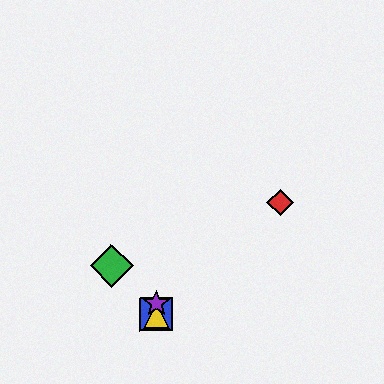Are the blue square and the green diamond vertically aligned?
No, the blue square is at x≈156 and the green diamond is at x≈112.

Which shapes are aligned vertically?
The blue square, the yellow triangle, the purple star are aligned vertically.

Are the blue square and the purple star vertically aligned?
Yes, both are at x≈156.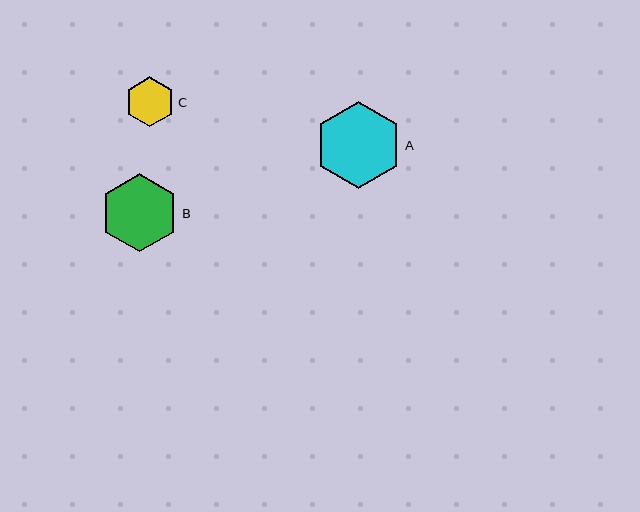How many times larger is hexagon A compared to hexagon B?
Hexagon A is approximately 1.1 times the size of hexagon B.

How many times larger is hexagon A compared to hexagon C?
Hexagon A is approximately 1.8 times the size of hexagon C.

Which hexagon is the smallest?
Hexagon C is the smallest with a size of approximately 50 pixels.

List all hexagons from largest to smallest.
From largest to smallest: A, B, C.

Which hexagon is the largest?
Hexagon A is the largest with a size of approximately 88 pixels.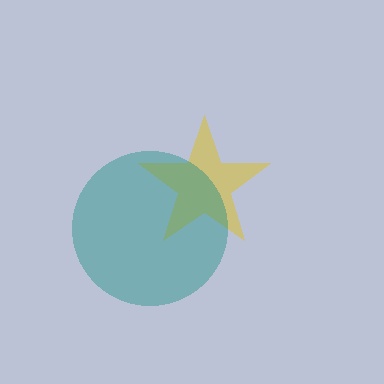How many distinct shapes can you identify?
There are 2 distinct shapes: a yellow star, a teal circle.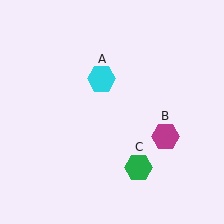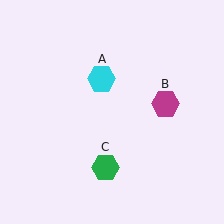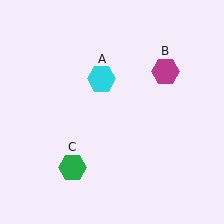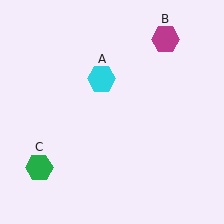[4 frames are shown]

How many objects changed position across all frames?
2 objects changed position: magenta hexagon (object B), green hexagon (object C).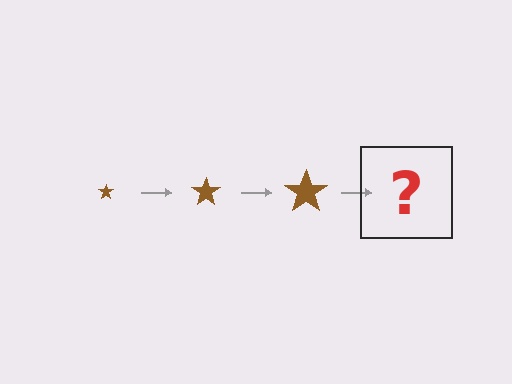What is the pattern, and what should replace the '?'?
The pattern is that the star gets progressively larger each step. The '?' should be a brown star, larger than the previous one.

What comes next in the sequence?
The next element should be a brown star, larger than the previous one.